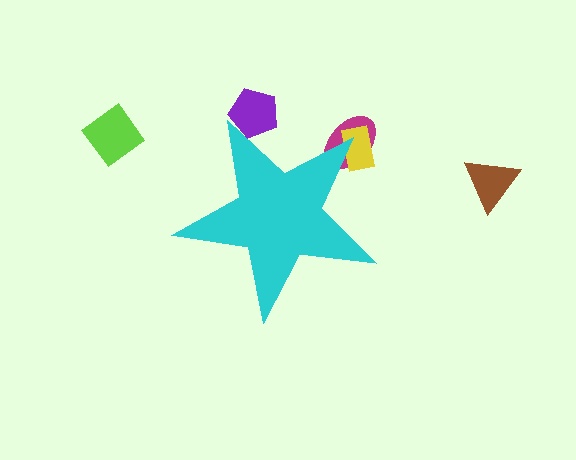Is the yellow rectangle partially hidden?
Yes, the yellow rectangle is partially hidden behind the cyan star.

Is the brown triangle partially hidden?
No, the brown triangle is fully visible.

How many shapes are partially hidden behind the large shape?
3 shapes are partially hidden.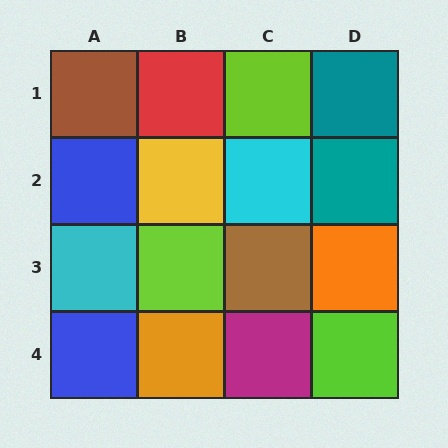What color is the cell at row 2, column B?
Yellow.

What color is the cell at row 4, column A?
Blue.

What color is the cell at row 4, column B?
Orange.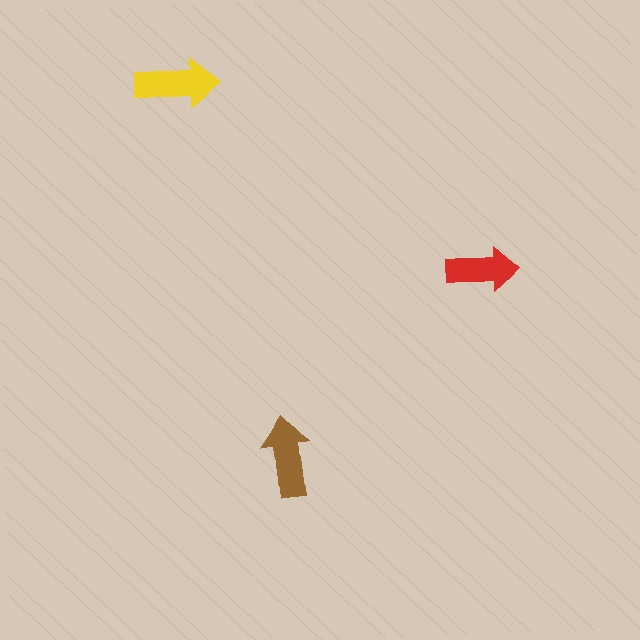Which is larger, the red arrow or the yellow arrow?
The yellow one.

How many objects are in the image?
There are 3 objects in the image.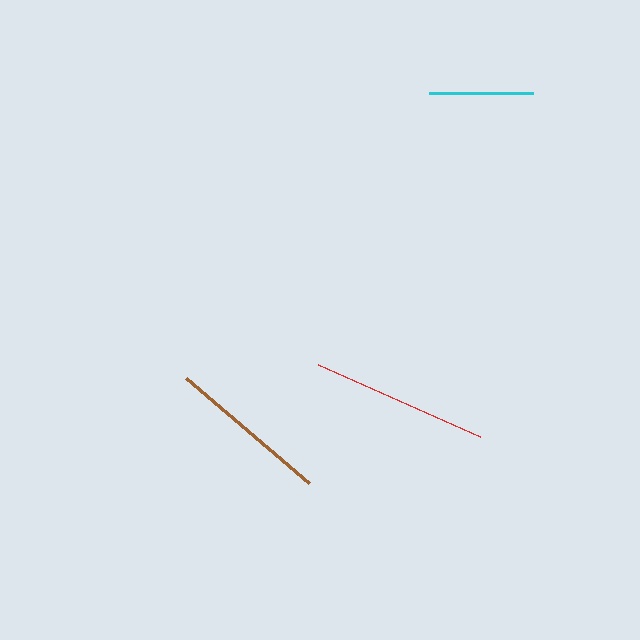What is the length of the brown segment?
The brown segment is approximately 161 pixels long.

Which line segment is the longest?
The red line is the longest at approximately 177 pixels.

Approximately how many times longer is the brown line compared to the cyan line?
The brown line is approximately 1.6 times the length of the cyan line.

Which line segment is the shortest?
The cyan line is the shortest at approximately 103 pixels.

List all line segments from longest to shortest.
From longest to shortest: red, brown, cyan.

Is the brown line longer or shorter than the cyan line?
The brown line is longer than the cyan line.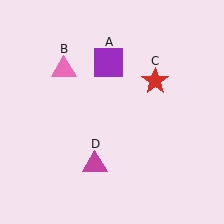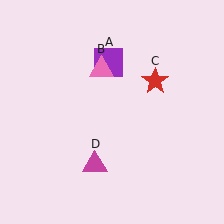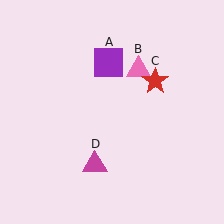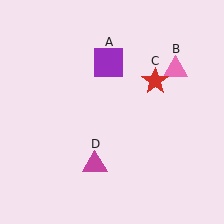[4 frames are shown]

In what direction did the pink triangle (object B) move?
The pink triangle (object B) moved right.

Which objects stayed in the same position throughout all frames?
Purple square (object A) and red star (object C) and magenta triangle (object D) remained stationary.